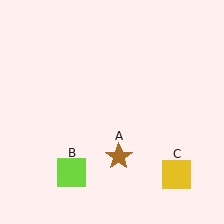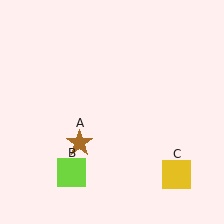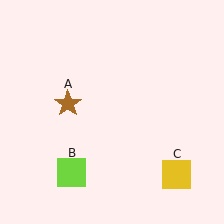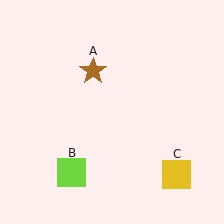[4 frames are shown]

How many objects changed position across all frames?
1 object changed position: brown star (object A).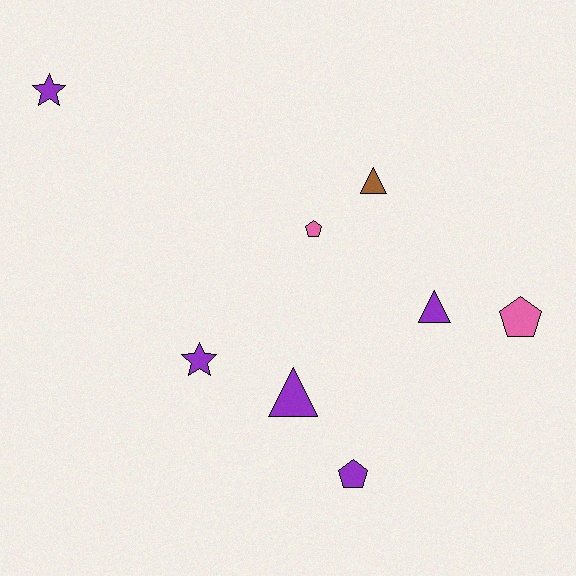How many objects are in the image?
There are 8 objects.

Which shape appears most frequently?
Triangle, with 3 objects.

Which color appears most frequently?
Purple, with 5 objects.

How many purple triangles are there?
There are 2 purple triangles.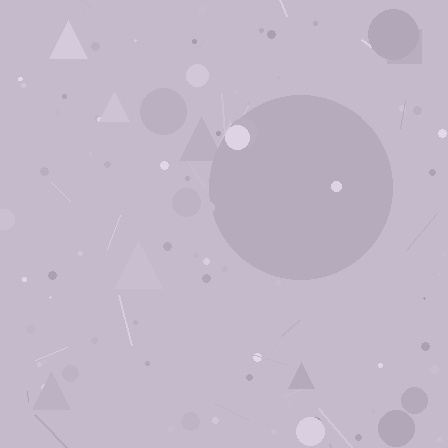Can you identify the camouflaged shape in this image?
The camouflaged shape is a circle.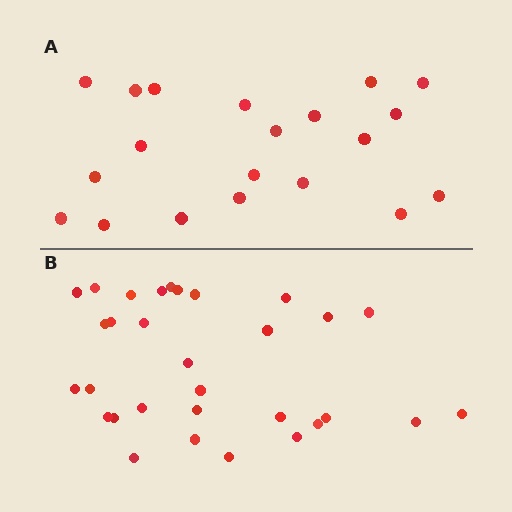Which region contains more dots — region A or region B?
Region B (the bottom region) has more dots.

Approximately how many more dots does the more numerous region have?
Region B has roughly 12 or so more dots than region A.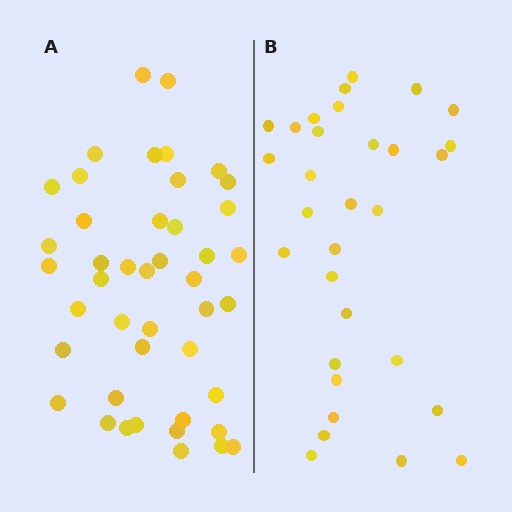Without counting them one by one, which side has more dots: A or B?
Region A (the left region) has more dots.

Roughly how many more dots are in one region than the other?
Region A has approximately 15 more dots than region B.